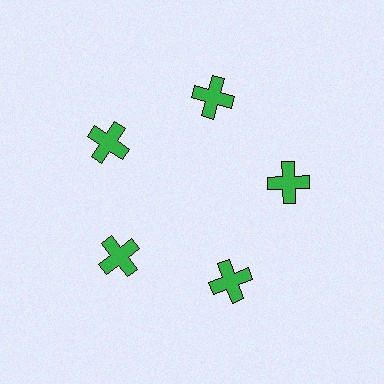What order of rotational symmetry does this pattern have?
This pattern has 5-fold rotational symmetry.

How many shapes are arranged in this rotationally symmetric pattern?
There are 5 shapes, arranged in 5 groups of 1.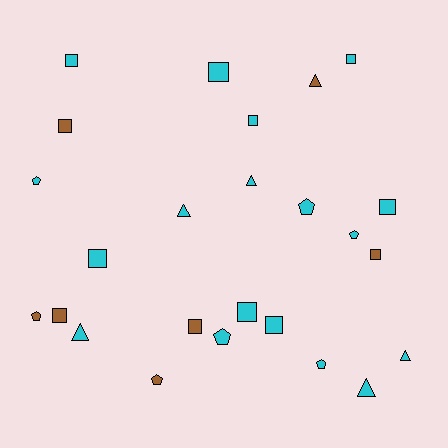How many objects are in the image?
There are 25 objects.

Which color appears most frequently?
Cyan, with 18 objects.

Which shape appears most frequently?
Square, with 12 objects.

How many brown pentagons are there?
There are 2 brown pentagons.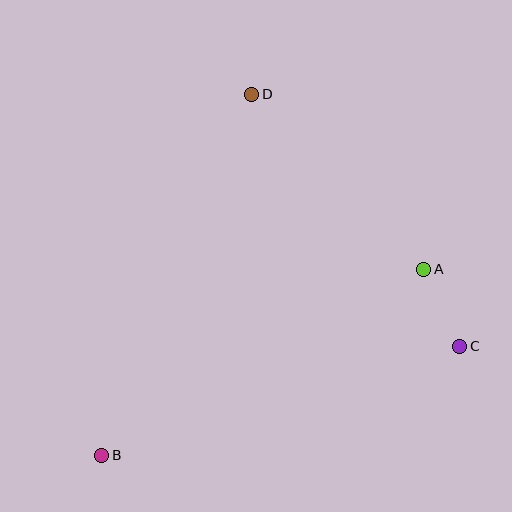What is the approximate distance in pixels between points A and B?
The distance between A and B is approximately 372 pixels.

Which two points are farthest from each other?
Points B and D are farthest from each other.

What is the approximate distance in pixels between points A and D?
The distance between A and D is approximately 245 pixels.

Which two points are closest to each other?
Points A and C are closest to each other.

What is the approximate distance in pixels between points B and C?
The distance between B and C is approximately 374 pixels.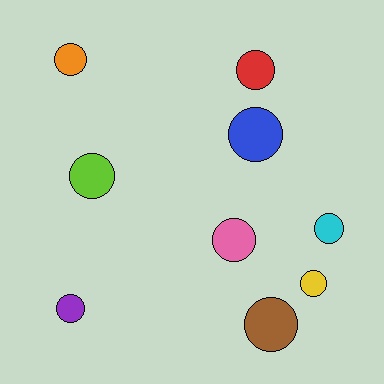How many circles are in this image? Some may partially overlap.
There are 9 circles.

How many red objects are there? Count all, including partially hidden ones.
There is 1 red object.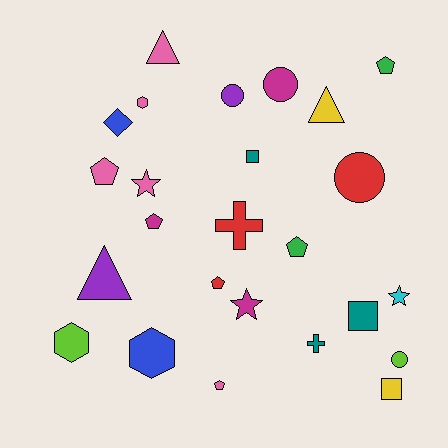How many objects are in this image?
There are 25 objects.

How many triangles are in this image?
There are 3 triangles.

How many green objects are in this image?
There are 2 green objects.